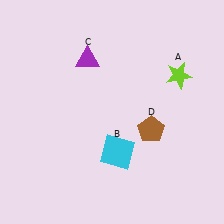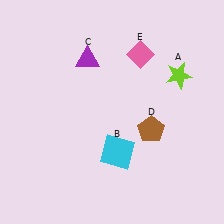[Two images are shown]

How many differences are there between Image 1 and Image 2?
There is 1 difference between the two images.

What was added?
A pink diamond (E) was added in Image 2.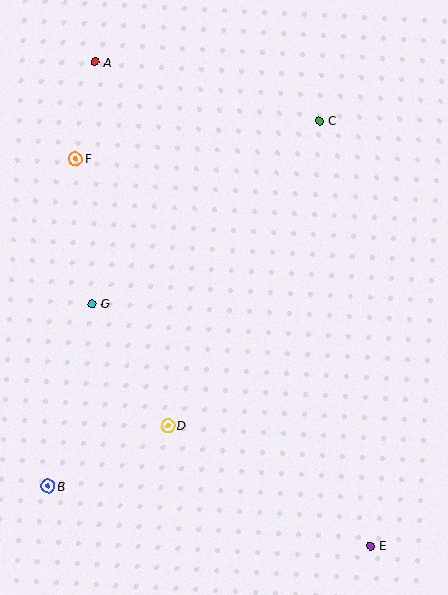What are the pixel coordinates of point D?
Point D is at (168, 426).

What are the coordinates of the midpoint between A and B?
The midpoint between A and B is at (72, 274).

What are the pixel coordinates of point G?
Point G is at (92, 304).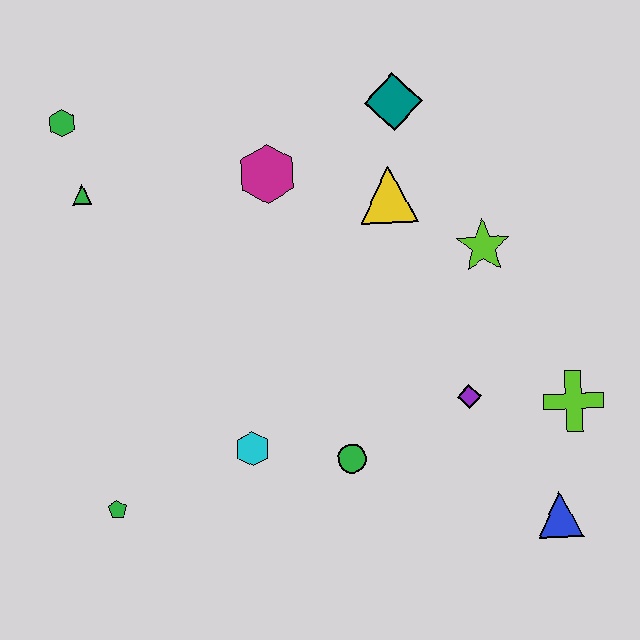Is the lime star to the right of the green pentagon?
Yes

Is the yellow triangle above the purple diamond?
Yes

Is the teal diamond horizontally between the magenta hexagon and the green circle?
No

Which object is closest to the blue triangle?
The lime cross is closest to the blue triangle.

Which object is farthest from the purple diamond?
The green hexagon is farthest from the purple diamond.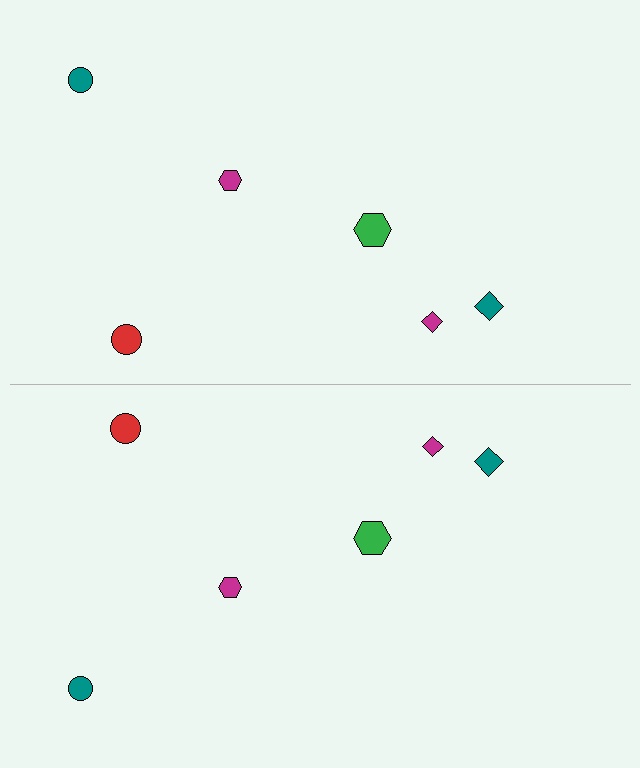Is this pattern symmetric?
Yes, this pattern has bilateral (reflection) symmetry.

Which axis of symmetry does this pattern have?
The pattern has a horizontal axis of symmetry running through the center of the image.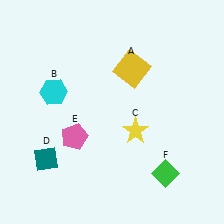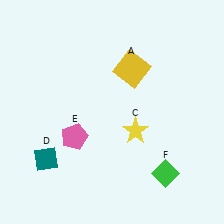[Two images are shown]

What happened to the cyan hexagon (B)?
The cyan hexagon (B) was removed in Image 2. It was in the top-left area of Image 1.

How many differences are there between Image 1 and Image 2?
There is 1 difference between the two images.